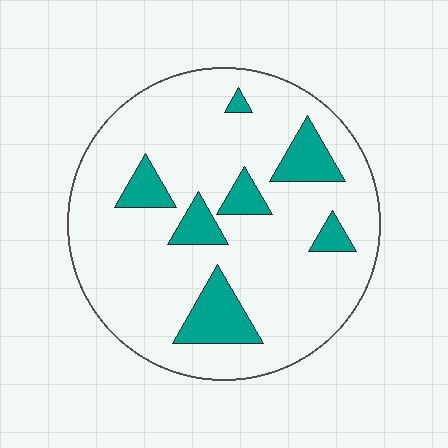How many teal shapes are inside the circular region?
7.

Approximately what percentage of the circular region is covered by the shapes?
Approximately 15%.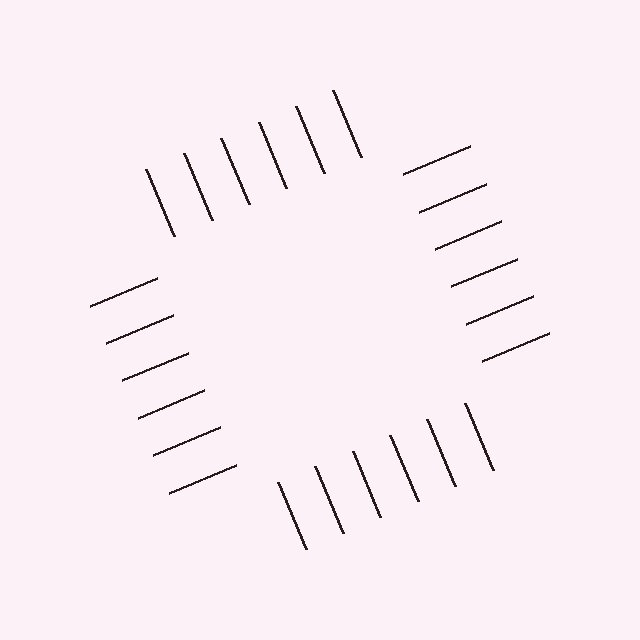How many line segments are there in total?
24 — 6 along each of the 4 edges.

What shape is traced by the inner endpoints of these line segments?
An illusory square — the line segments terminate on its edges but no continuous stroke is drawn.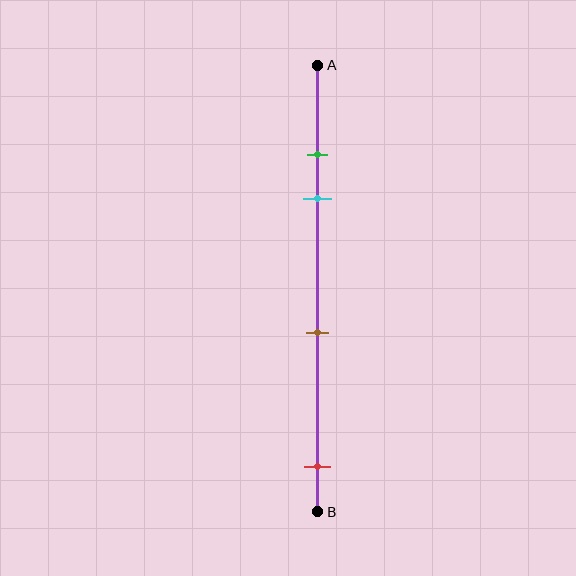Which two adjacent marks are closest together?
The green and cyan marks are the closest adjacent pair.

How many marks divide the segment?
There are 4 marks dividing the segment.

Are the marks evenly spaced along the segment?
No, the marks are not evenly spaced.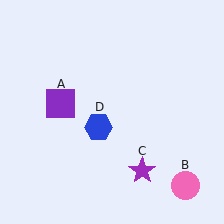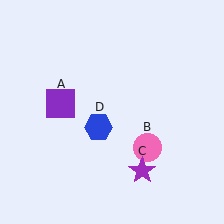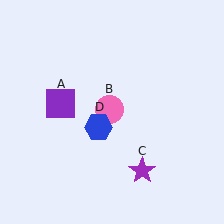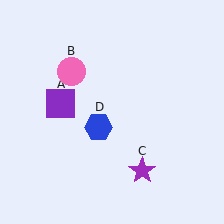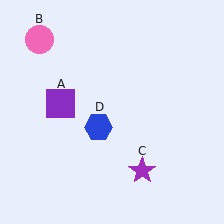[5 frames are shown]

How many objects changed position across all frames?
1 object changed position: pink circle (object B).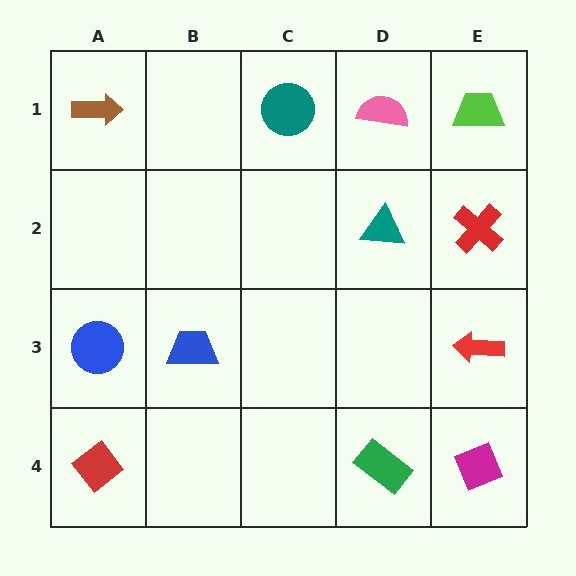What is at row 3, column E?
A red arrow.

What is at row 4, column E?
A magenta diamond.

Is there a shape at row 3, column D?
No, that cell is empty.